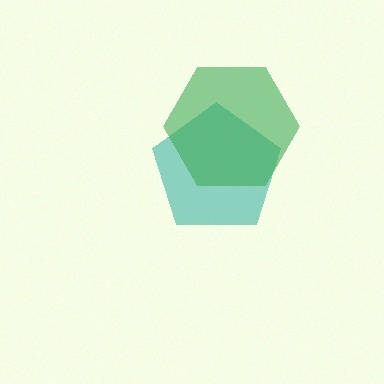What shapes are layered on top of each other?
The layered shapes are: a teal pentagon, a green hexagon.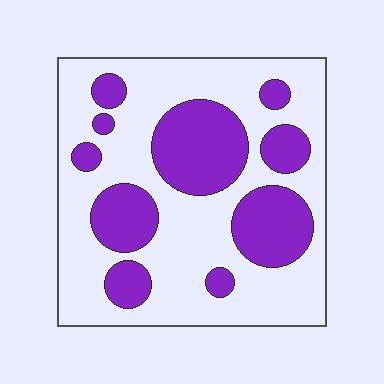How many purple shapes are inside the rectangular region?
10.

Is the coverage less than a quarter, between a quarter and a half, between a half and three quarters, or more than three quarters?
Between a quarter and a half.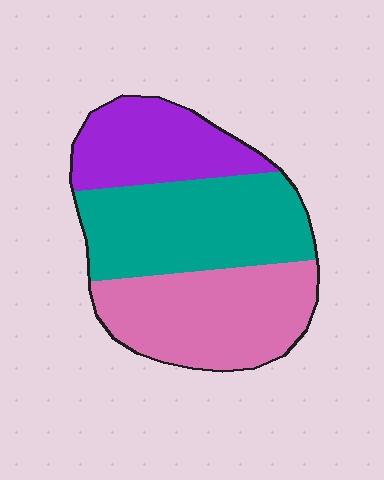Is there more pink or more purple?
Pink.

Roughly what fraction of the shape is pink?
Pink takes up about three eighths (3/8) of the shape.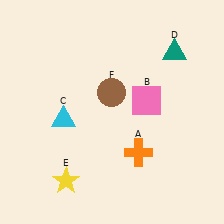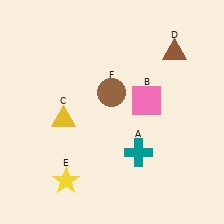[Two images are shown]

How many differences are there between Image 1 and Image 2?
There are 3 differences between the two images.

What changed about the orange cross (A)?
In Image 1, A is orange. In Image 2, it changed to teal.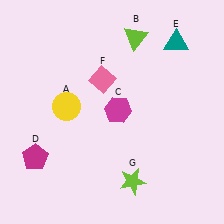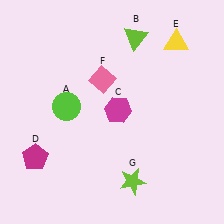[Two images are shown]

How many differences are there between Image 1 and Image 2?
There are 2 differences between the two images.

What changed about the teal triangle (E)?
In Image 1, E is teal. In Image 2, it changed to yellow.